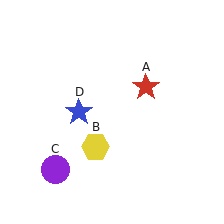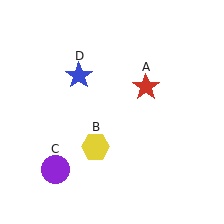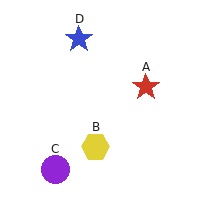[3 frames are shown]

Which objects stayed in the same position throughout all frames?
Red star (object A) and yellow hexagon (object B) and purple circle (object C) remained stationary.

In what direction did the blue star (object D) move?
The blue star (object D) moved up.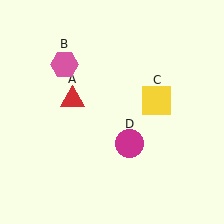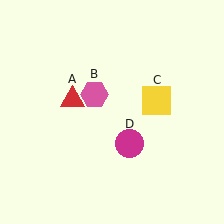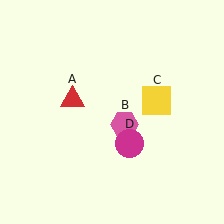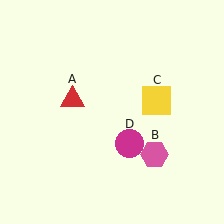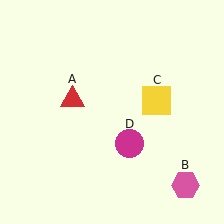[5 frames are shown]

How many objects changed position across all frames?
1 object changed position: pink hexagon (object B).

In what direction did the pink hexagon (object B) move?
The pink hexagon (object B) moved down and to the right.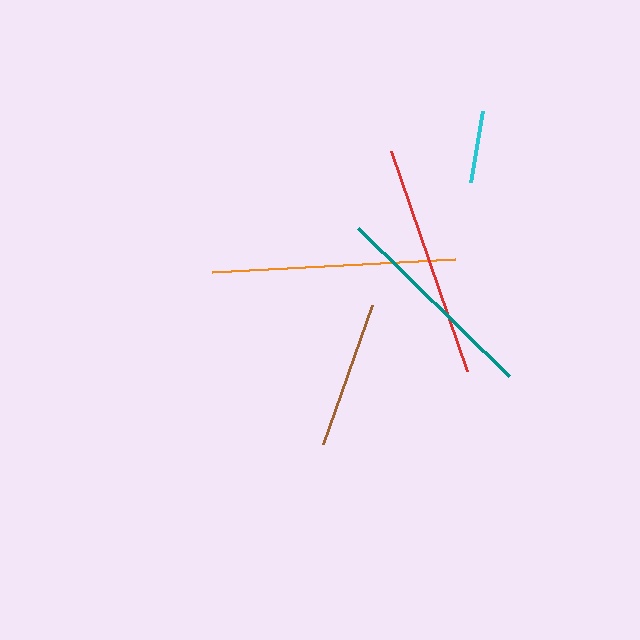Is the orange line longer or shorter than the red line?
The orange line is longer than the red line.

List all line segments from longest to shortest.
From longest to shortest: orange, red, teal, brown, cyan.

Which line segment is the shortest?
The cyan line is the shortest at approximately 73 pixels.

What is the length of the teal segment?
The teal segment is approximately 212 pixels long.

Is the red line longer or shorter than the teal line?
The red line is longer than the teal line.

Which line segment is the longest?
The orange line is the longest at approximately 243 pixels.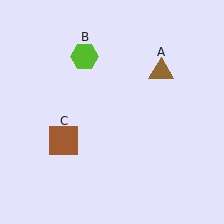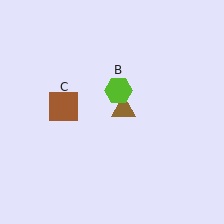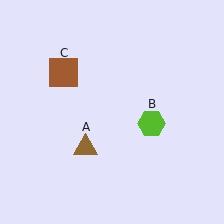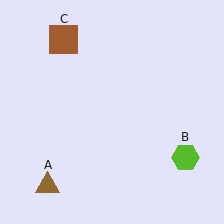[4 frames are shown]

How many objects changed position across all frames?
3 objects changed position: brown triangle (object A), lime hexagon (object B), brown square (object C).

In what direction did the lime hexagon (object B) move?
The lime hexagon (object B) moved down and to the right.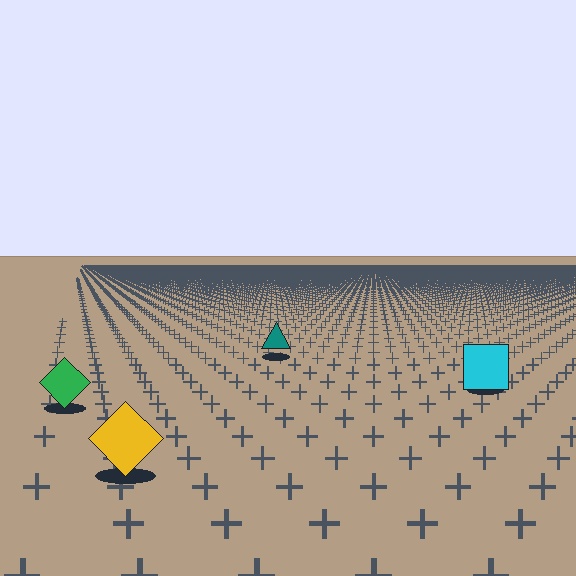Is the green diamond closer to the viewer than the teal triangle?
Yes. The green diamond is closer — you can tell from the texture gradient: the ground texture is coarser near it.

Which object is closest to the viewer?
The yellow diamond is closest. The texture marks near it are larger and more spread out.